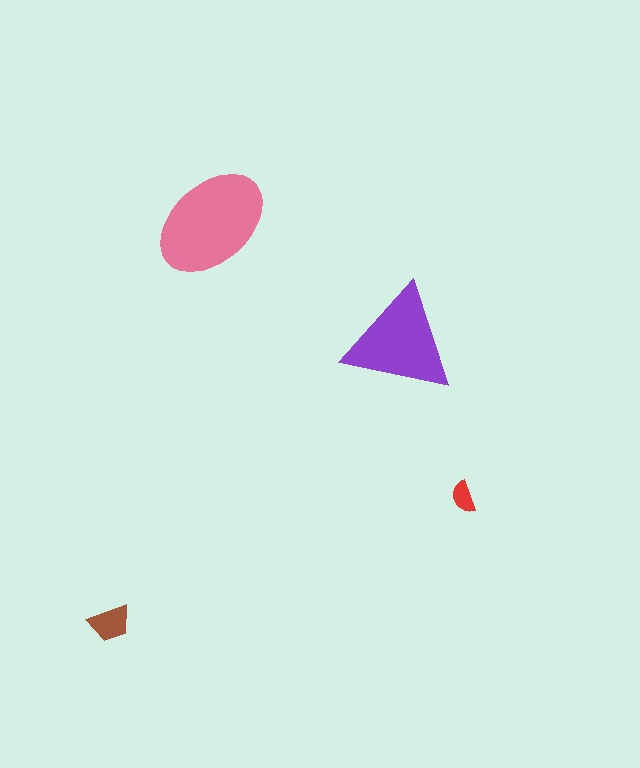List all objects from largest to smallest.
The pink ellipse, the purple triangle, the brown trapezoid, the red semicircle.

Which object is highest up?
The pink ellipse is topmost.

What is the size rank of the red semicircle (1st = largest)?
4th.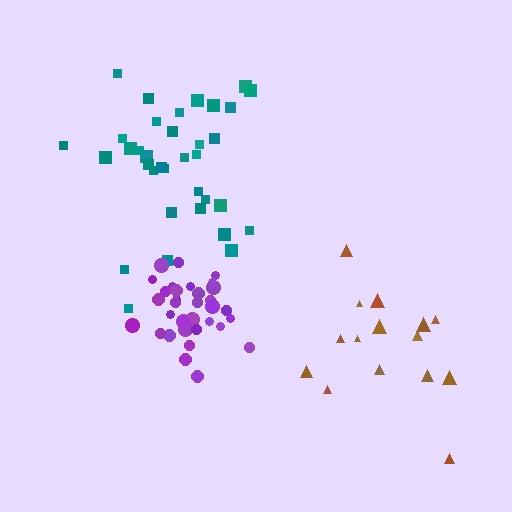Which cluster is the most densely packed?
Purple.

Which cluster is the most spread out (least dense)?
Brown.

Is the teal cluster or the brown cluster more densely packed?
Teal.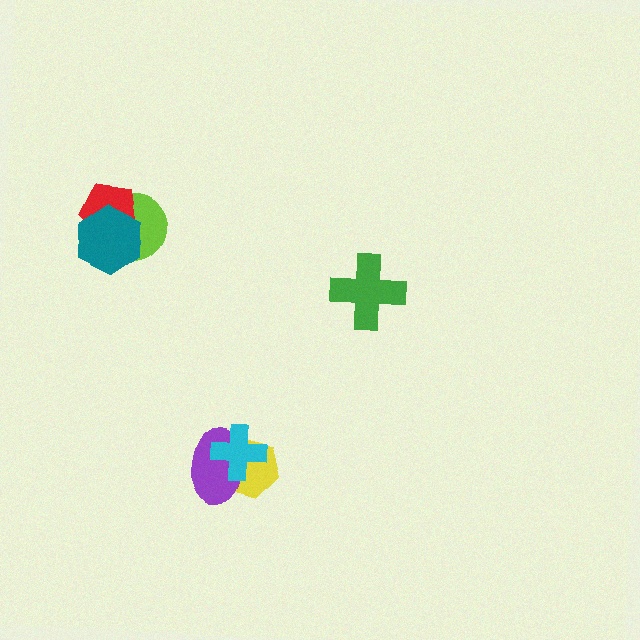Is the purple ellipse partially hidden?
Yes, it is partially covered by another shape.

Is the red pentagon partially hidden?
Yes, it is partially covered by another shape.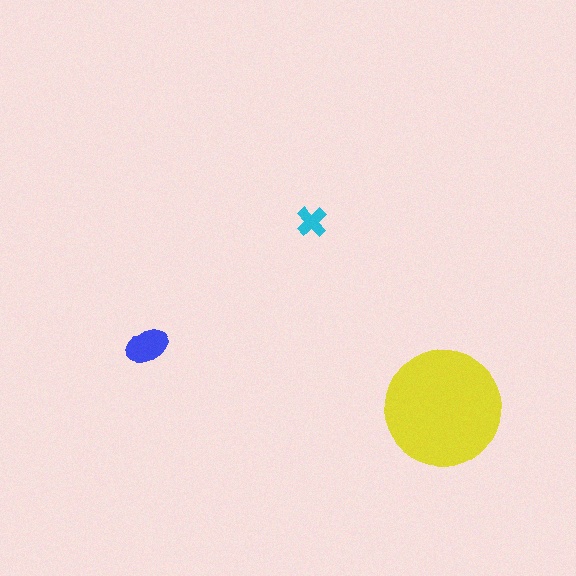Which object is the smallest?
The cyan cross.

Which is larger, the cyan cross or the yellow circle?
The yellow circle.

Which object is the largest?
The yellow circle.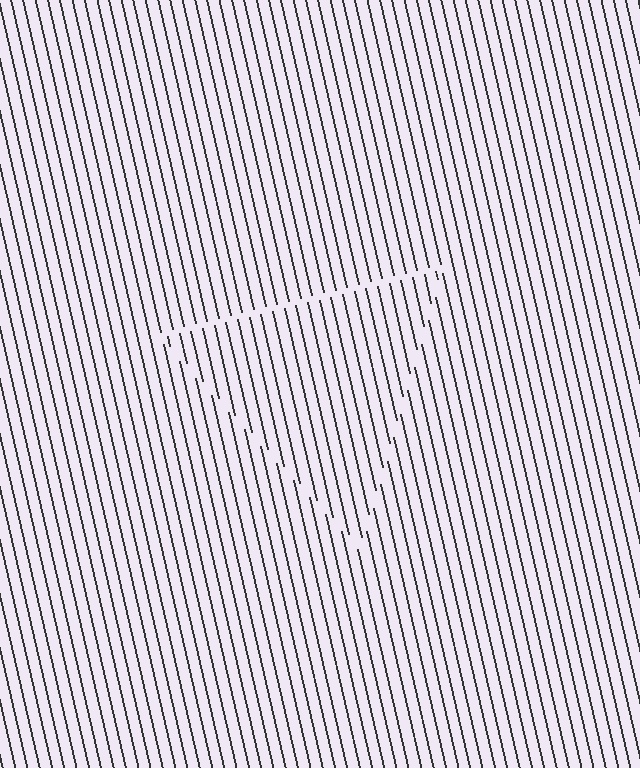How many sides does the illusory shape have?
3 sides — the line-ends trace a triangle.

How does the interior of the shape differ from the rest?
The interior of the shape contains the same grating, shifted by half a period — the contour is defined by the phase discontinuity where line-ends from the inner and outer gratings abut.